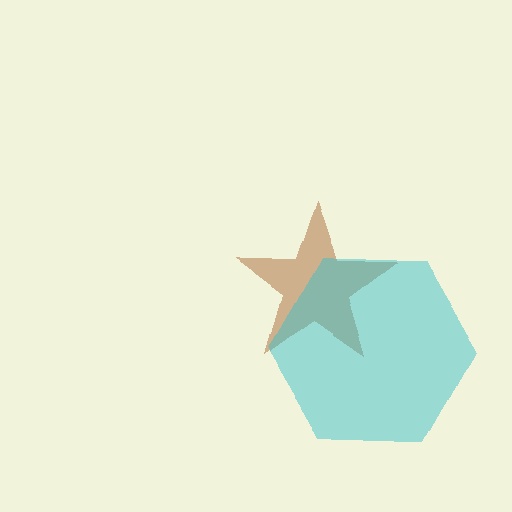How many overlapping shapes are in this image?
There are 2 overlapping shapes in the image.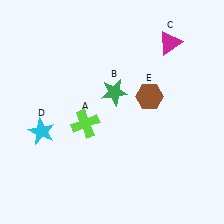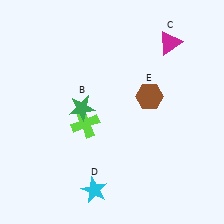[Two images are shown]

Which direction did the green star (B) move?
The green star (B) moved left.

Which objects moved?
The objects that moved are: the green star (B), the cyan star (D).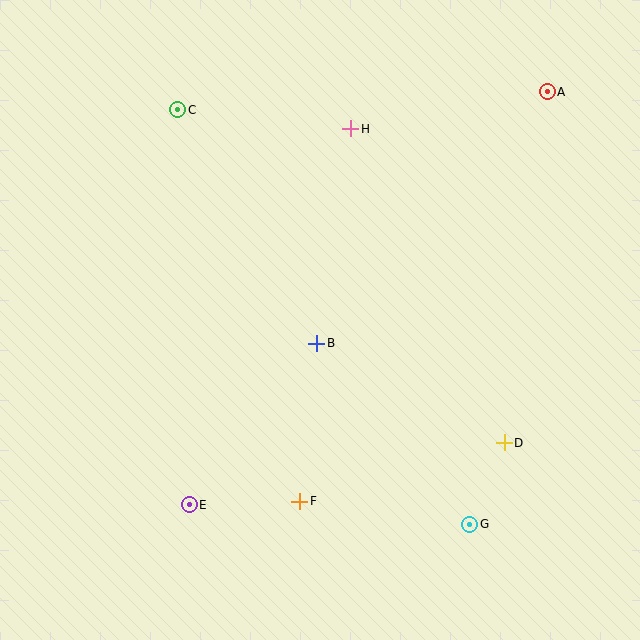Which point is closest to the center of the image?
Point B at (317, 343) is closest to the center.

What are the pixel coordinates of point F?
Point F is at (300, 501).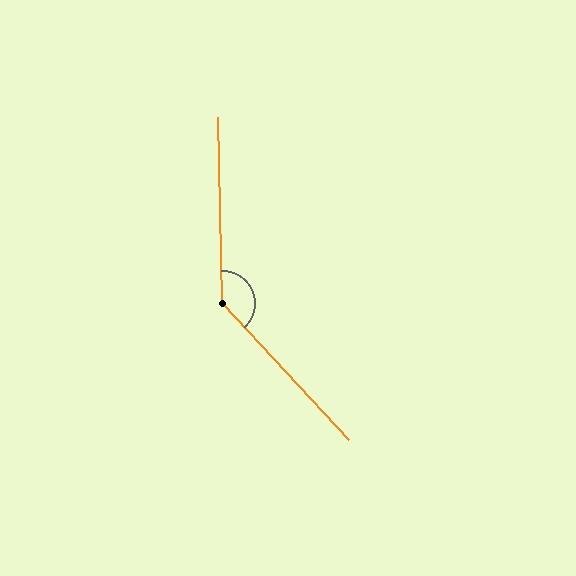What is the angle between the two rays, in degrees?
Approximately 138 degrees.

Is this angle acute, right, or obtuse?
It is obtuse.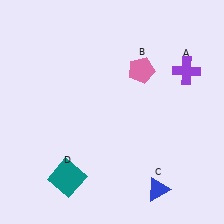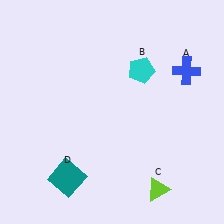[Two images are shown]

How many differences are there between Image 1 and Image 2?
There are 3 differences between the two images.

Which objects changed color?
A changed from purple to blue. B changed from pink to cyan. C changed from blue to lime.